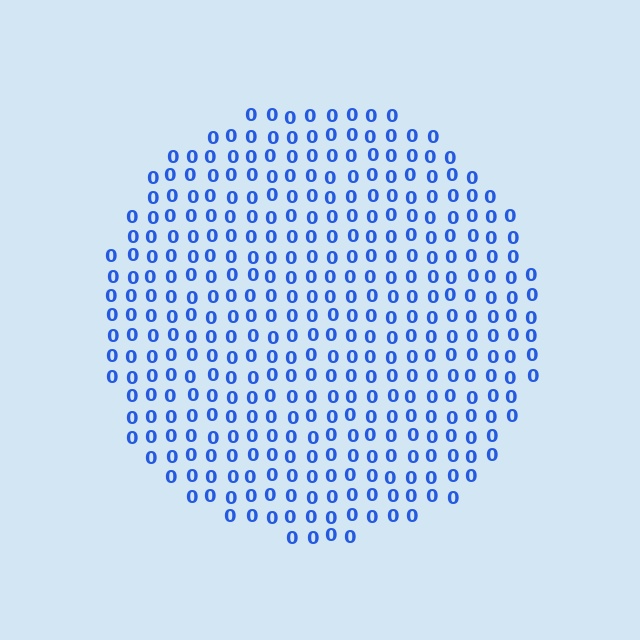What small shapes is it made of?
It is made of small digit 0's.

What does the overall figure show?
The overall figure shows a circle.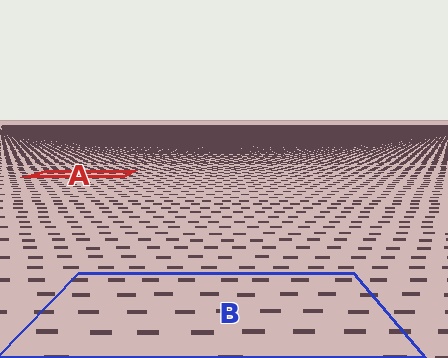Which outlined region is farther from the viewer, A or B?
Region A is farther from the viewer — the texture elements inside it appear smaller and more densely packed.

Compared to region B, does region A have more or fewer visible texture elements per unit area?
Region A has more texture elements per unit area — they are packed more densely because it is farther away.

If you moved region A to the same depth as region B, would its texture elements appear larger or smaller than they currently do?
They would appear larger. At a closer depth, the same texture elements are projected at a bigger on-screen size.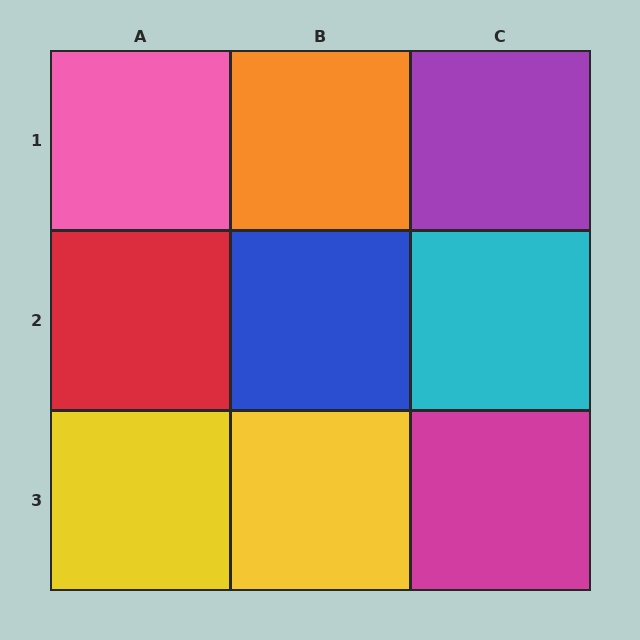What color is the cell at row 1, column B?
Orange.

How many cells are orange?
1 cell is orange.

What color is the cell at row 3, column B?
Yellow.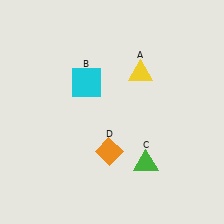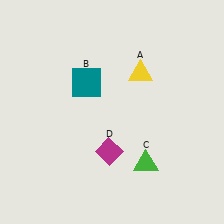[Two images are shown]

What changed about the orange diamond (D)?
In Image 1, D is orange. In Image 2, it changed to magenta.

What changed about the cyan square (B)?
In Image 1, B is cyan. In Image 2, it changed to teal.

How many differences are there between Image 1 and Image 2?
There are 2 differences between the two images.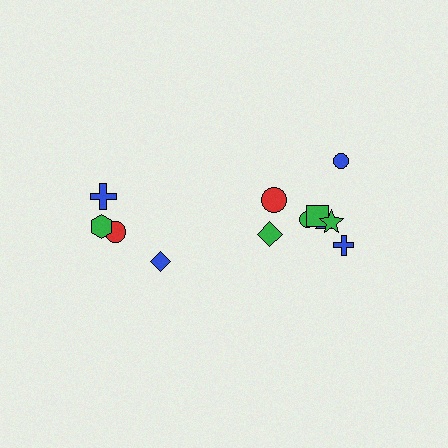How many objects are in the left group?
There are 4 objects.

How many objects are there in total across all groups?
There are 12 objects.